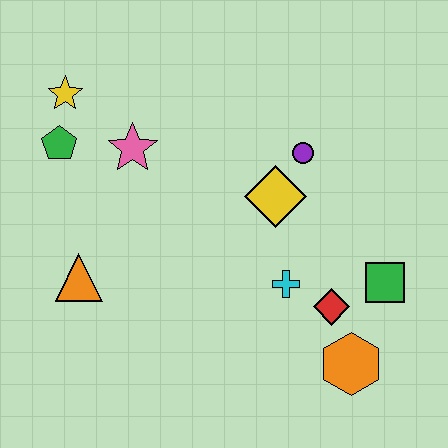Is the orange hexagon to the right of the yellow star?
Yes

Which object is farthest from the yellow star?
The orange hexagon is farthest from the yellow star.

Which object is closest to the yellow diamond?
The purple circle is closest to the yellow diamond.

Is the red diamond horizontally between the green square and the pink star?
Yes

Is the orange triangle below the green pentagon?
Yes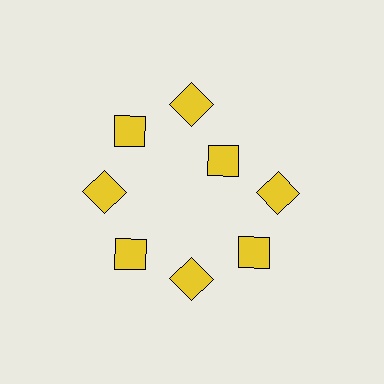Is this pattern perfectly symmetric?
No. The 8 yellow diamonds are arranged in a ring, but one element near the 2 o'clock position is pulled inward toward the center, breaking the 8-fold rotational symmetry.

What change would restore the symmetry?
The symmetry would be restored by moving it outward, back onto the ring so that all 8 diamonds sit at equal angles and equal distance from the center.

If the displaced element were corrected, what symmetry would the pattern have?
It would have 8-fold rotational symmetry — the pattern would map onto itself every 45 degrees.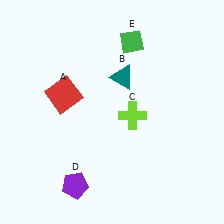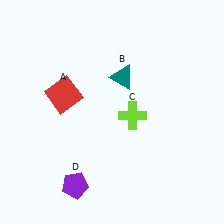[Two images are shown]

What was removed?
The green diamond (E) was removed in Image 2.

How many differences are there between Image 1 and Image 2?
There is 1 difference between the two images.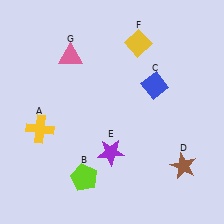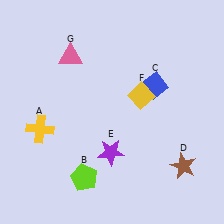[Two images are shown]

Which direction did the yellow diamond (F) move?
The yellow diamond (F) moved down.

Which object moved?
The yellow diamond (F) moved down.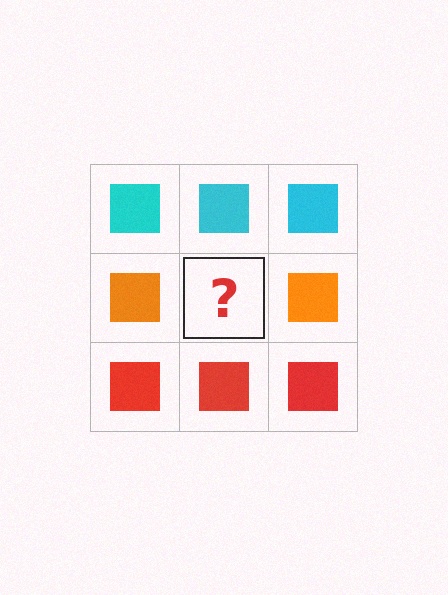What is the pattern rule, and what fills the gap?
The rule is that each row has a consistent color. The gap should be filled with an orange square.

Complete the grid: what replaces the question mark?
The question mark should be replaced with an orange square.